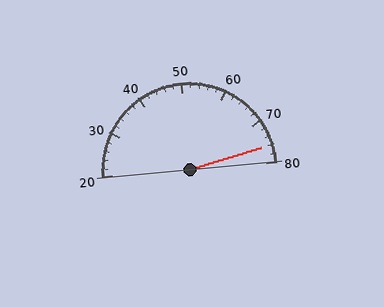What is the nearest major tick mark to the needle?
The nearest major tick mark is 80.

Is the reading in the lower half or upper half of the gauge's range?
The reading is in the upper half of the range (20 to 80).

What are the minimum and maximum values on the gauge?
The gauge ranges from 20 to 80.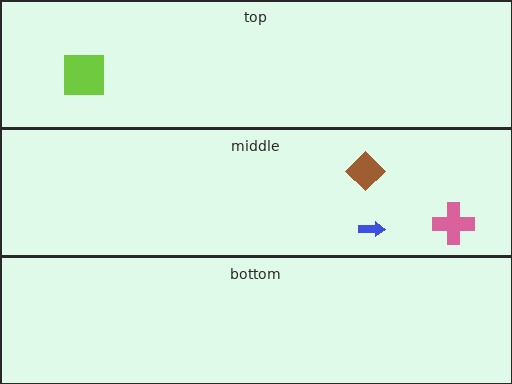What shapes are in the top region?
The lime square.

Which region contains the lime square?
The top region.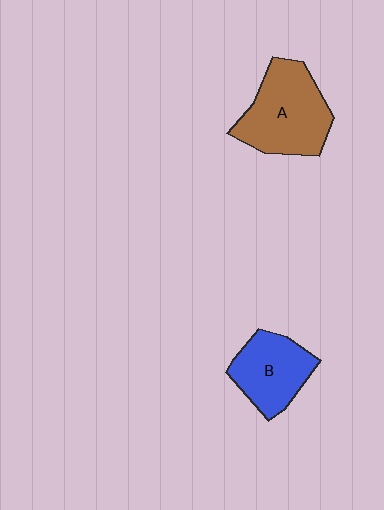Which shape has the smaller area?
Shape B (blue).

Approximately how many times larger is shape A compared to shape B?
Approximately 1.4 times.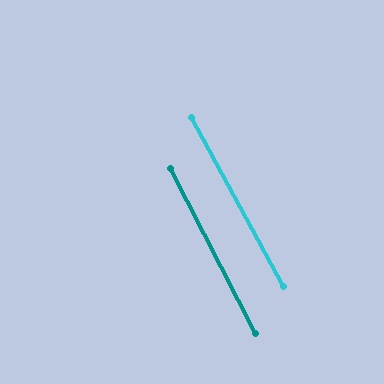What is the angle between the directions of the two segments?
Approximately 1 degree.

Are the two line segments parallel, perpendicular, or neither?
Parallel — their directions differ by only 1.3°.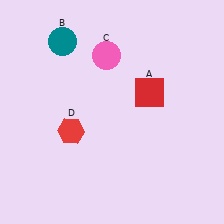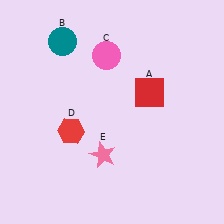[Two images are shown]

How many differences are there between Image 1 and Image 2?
There is 1 difference between the two images.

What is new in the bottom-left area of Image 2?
A pink star (E) was added in the bottom-left area of Image 2.